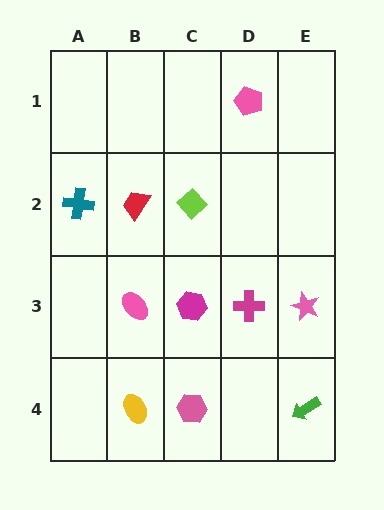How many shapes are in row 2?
3 shapes.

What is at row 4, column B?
A yellow ellipse.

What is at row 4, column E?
A green arrow.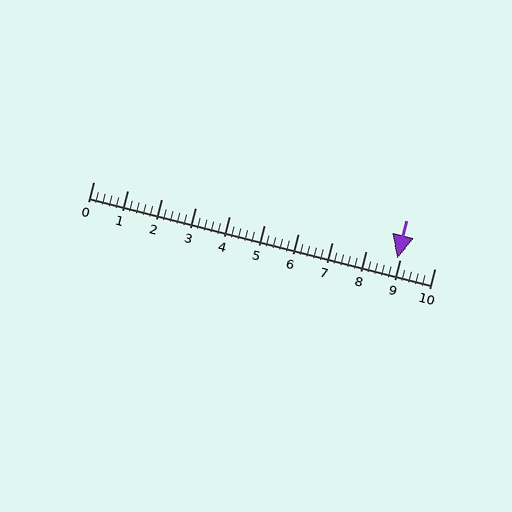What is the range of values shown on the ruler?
The ruler shows values from 0 to 10.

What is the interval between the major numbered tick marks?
The major tick marks are spaced 1 units apart.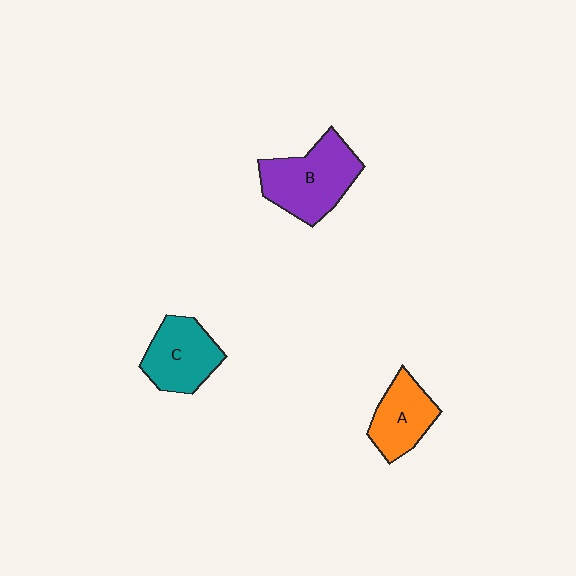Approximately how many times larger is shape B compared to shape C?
Approximately 1.3 times.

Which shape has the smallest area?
Shape A (orange).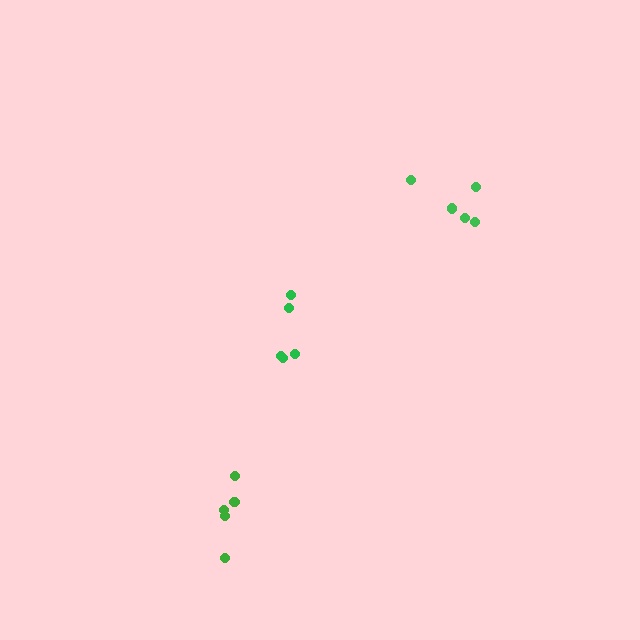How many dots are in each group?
Group 1: 5 dots, Group 2: 5 dots, Group 3: 5 dots (15 total).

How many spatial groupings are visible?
There are 3 spatial groupings.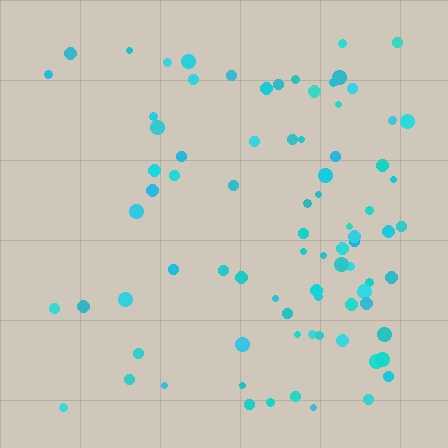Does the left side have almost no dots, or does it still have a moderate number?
Still a moderate number, just noticeably fewer than the right.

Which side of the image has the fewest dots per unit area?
The left.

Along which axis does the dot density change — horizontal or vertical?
Horizontal.